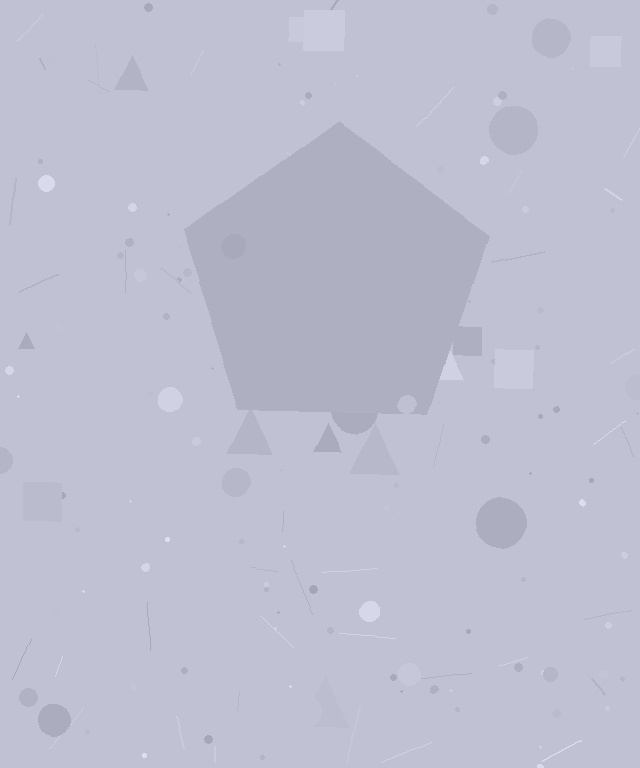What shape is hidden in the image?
A pentagon is hidden in the image.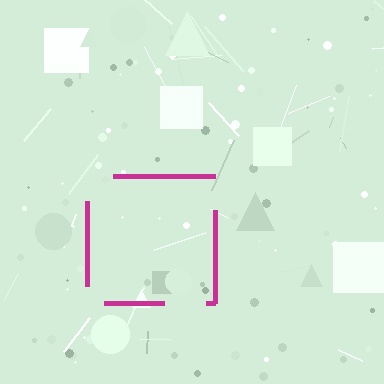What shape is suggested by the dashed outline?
The dashed outline suggests a square.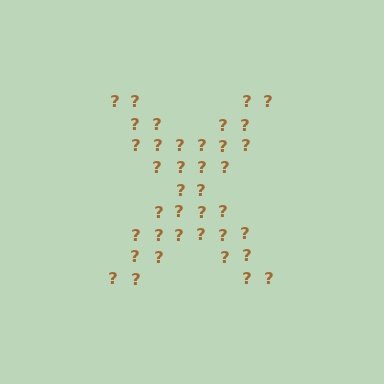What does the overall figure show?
The overall figure shows the letter X.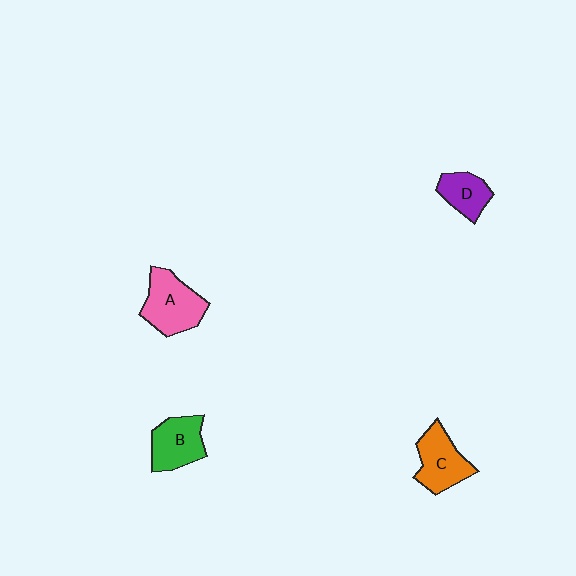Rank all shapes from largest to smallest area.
From largest to smallest: A (pink), C (orange), B (green), D (purple).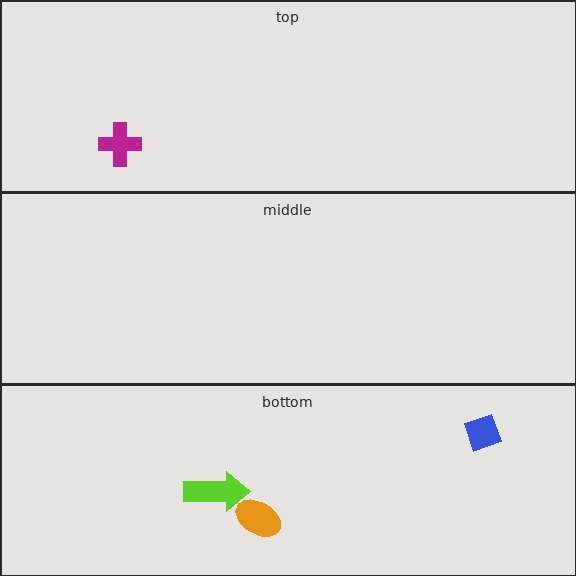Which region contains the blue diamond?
The bottom region.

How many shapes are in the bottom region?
3.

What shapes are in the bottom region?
The blue diamond, the orange ellipse, the lime arrow.